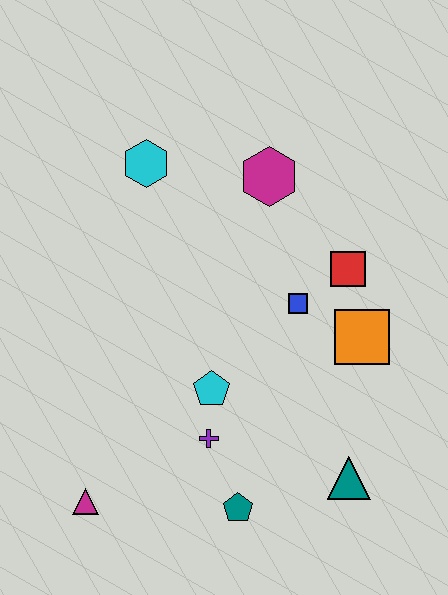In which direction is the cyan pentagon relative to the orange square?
The cyan pentagon is to the left of the orange square.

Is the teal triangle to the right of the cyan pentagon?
Yes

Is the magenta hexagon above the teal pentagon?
Yes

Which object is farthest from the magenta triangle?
The magenta hexagon is farthest from the magenta triangle.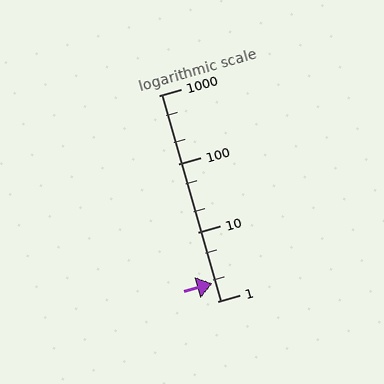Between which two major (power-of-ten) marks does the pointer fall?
The pointer is between 1 and 10.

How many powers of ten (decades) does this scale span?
The scale spans 3 decades, from 1 to 1000.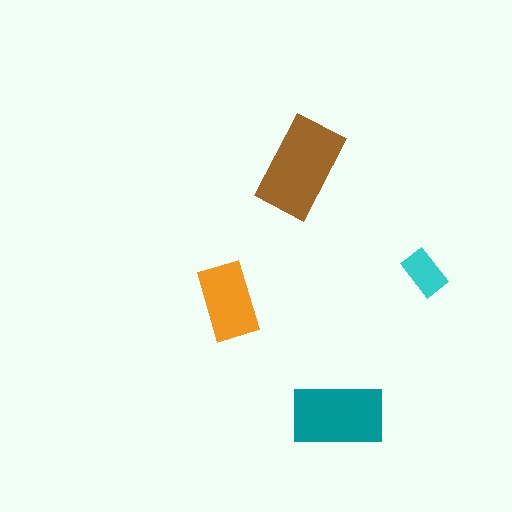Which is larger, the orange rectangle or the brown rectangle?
The brown one.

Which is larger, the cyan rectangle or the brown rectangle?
The brown one.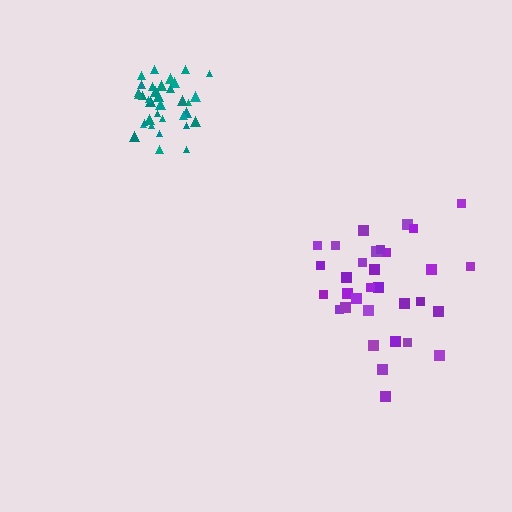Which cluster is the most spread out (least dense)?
Purple.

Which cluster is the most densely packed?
Teal.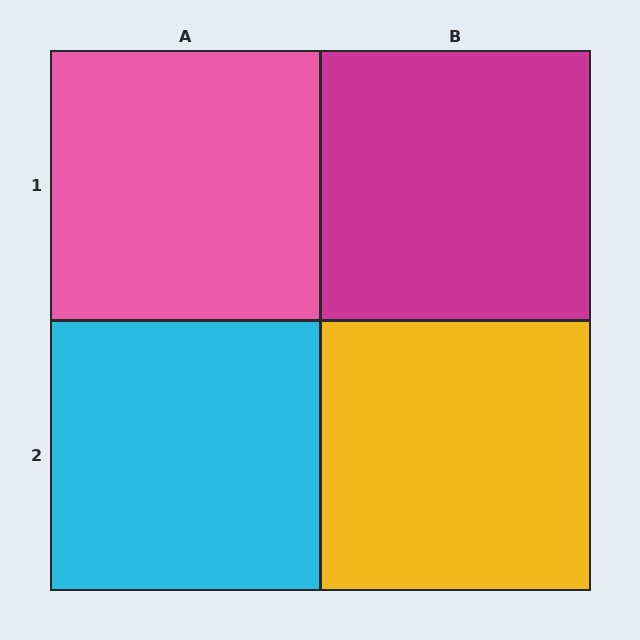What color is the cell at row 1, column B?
Magenta.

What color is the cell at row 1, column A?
Pink.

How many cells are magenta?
1 cell is magenta.